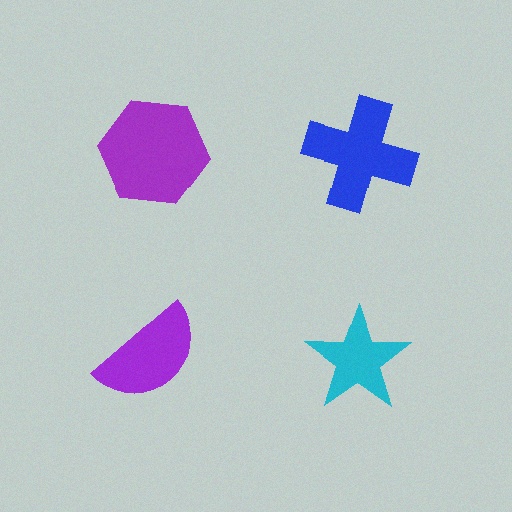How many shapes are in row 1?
2 shapes.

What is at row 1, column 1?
A purple hexagon.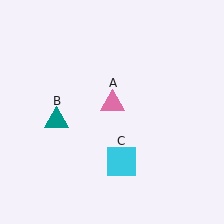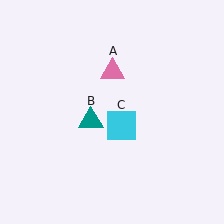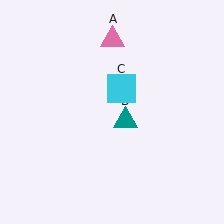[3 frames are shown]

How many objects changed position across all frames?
3 objects changed position: pink triangle (object A), teal triangle (object B), cyan square (object C).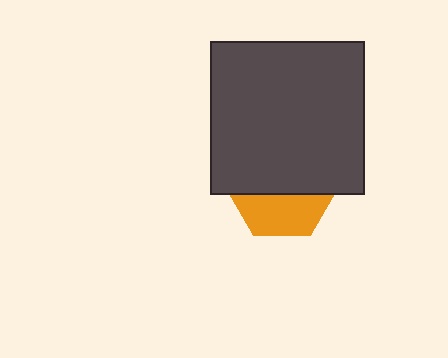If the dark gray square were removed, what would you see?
You would see the complete orange hexagon.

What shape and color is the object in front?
The object in front is a dark gray square.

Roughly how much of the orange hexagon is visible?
A small part of it is visible (roughly 37%).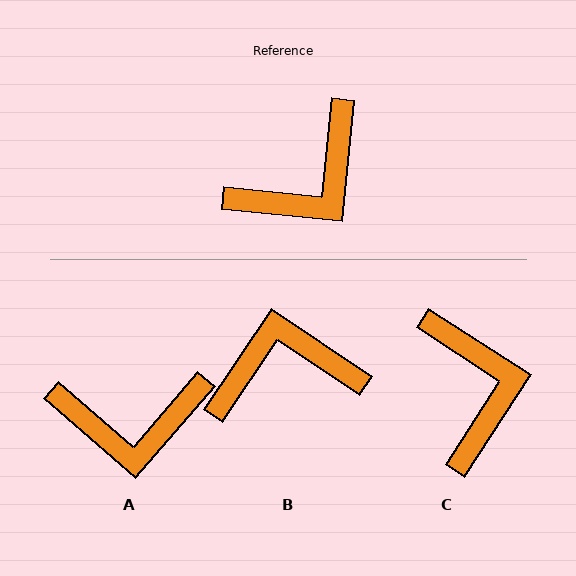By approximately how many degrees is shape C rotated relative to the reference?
Approximately 63 degrees counter-clockwise.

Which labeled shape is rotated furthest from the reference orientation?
B, about 152 degrees away.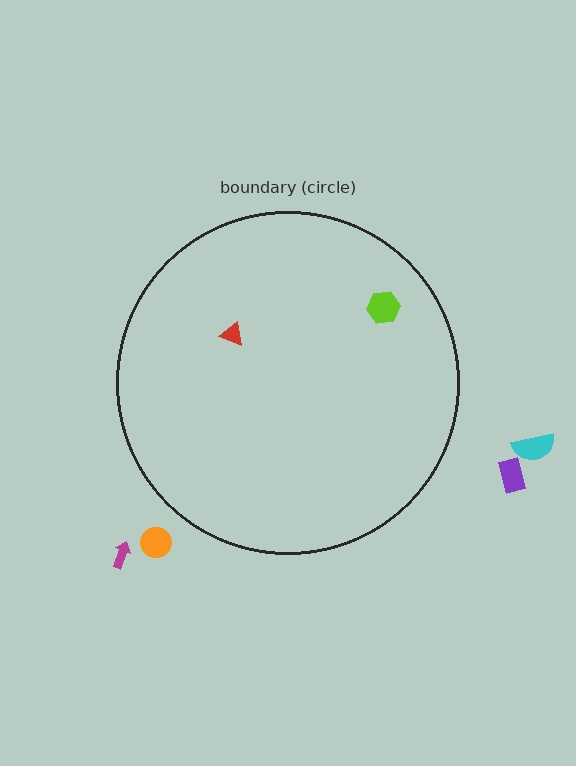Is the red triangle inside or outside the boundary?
Inside.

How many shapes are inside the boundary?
2 inside, 4 outside.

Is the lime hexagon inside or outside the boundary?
Inside.